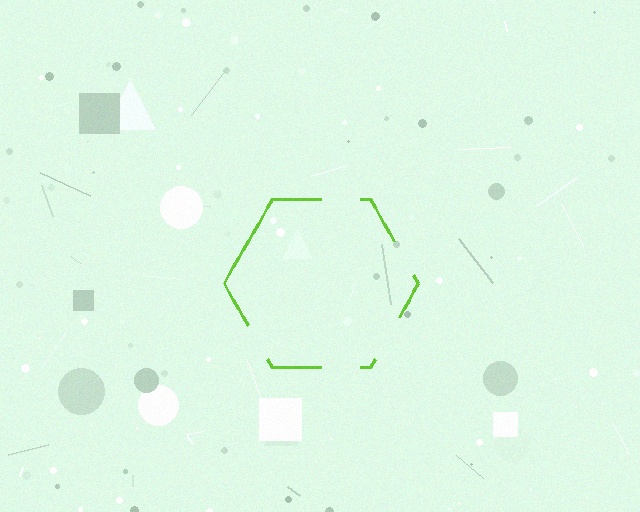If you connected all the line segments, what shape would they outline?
They would outline a hexagon.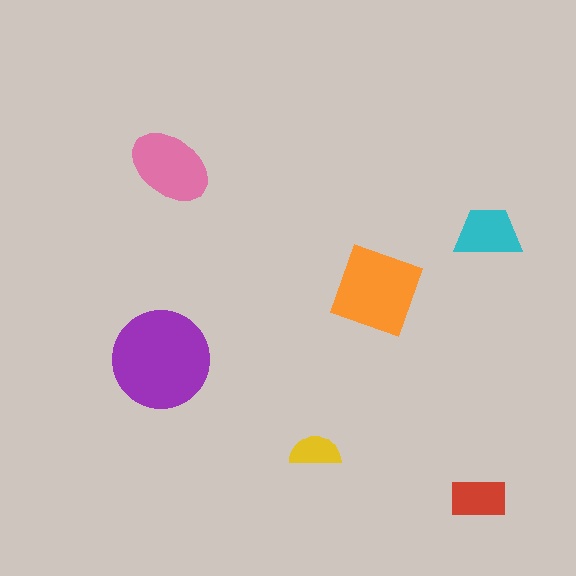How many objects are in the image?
There are 6 objects in the image.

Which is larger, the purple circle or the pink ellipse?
The purple circle.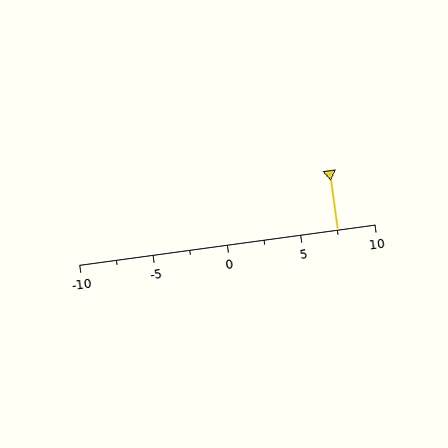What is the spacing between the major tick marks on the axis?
The major ticks are spaced 5 apart.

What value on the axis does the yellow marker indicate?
The marker indicates approximately 7.5.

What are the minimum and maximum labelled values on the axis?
The axis runs from -10 to 10.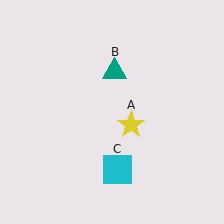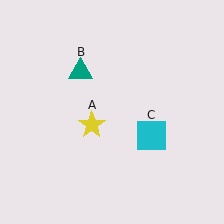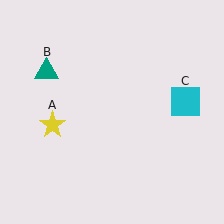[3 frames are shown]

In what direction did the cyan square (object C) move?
The cyan square (object C) moved up and to the right.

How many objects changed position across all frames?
3 objects changed position: yellow star (object A), teal triangle (object B), cyan square (object C).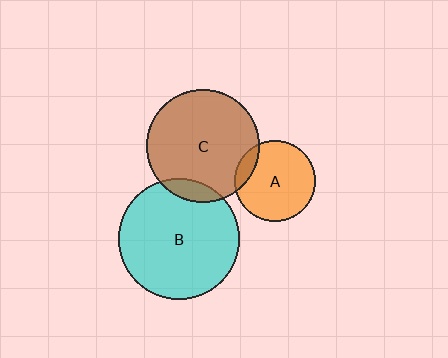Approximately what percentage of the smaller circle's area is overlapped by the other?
Approximately 10%.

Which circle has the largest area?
Circle B (cyan).